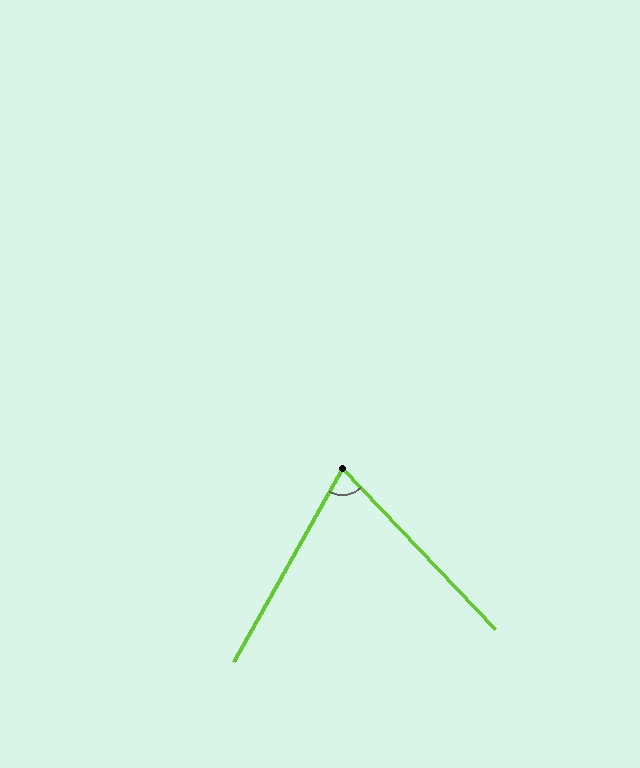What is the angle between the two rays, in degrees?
Approximately 73 degrees.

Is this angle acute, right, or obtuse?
It is acute.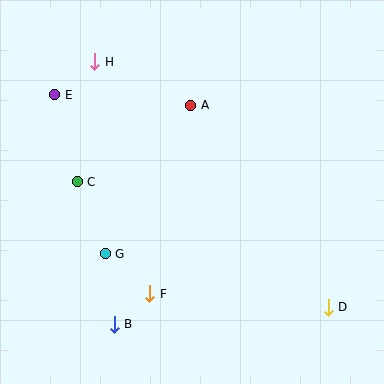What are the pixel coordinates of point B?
Point B is at (114, 324).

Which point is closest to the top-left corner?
Point E is closest to the top-left corner.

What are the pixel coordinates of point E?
Point E is at (55, 95).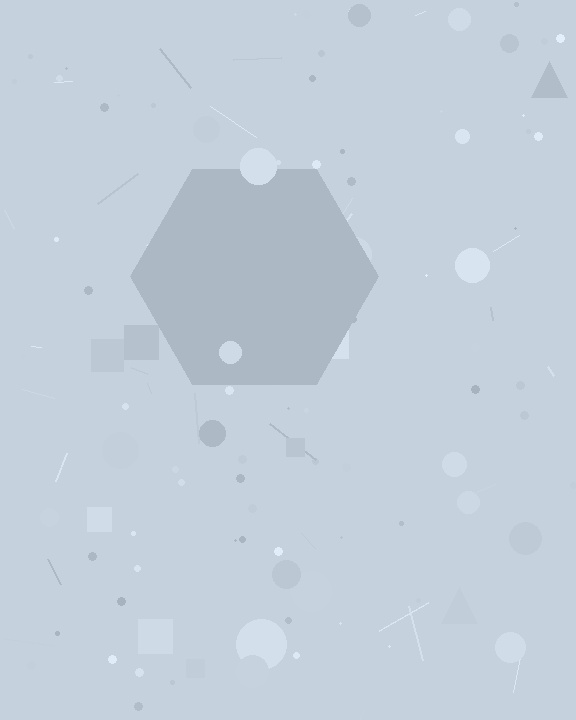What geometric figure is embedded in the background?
A hexagon is embedded in the background.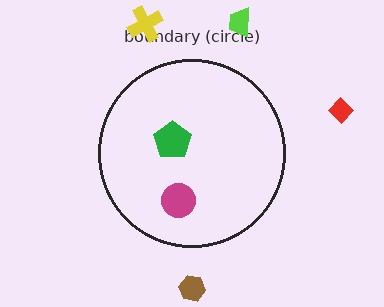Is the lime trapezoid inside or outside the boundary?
Outside.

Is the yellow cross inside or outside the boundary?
Outside.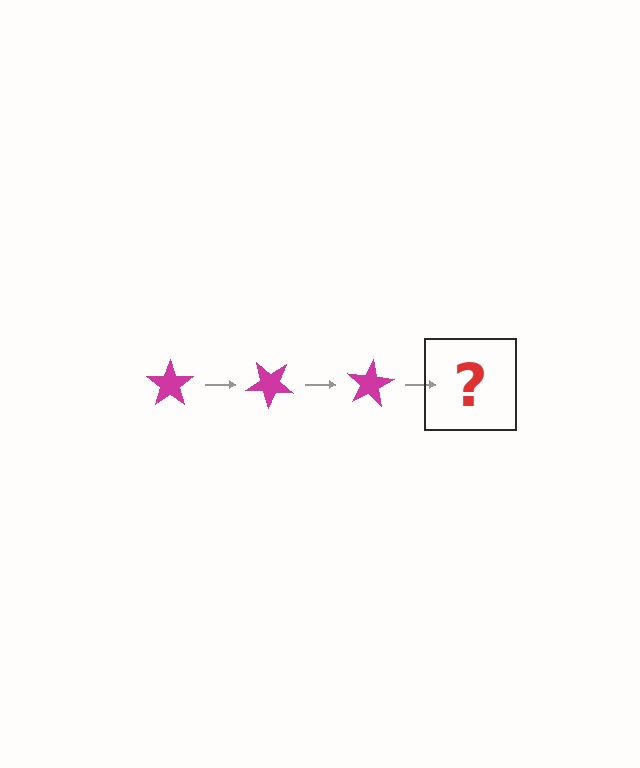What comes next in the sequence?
The next element should be a magenta star rotated 120 degrees.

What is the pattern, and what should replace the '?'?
The pattern is that the star rotates 40 degrees each step. The '?' should be a magenta star rotated 120 degrees.